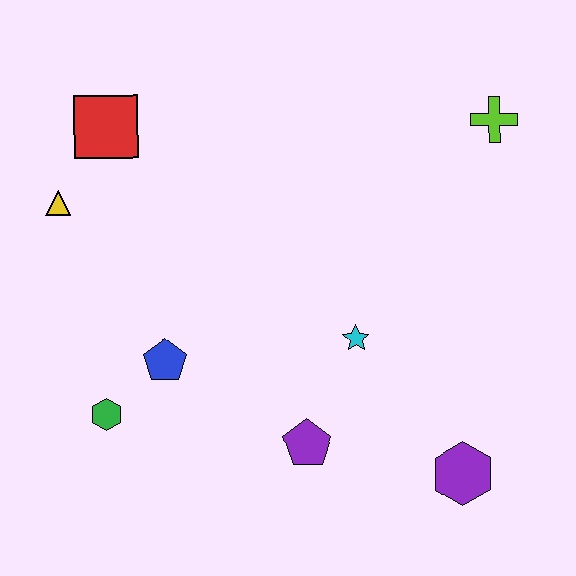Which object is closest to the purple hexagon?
The purple pentagon is closest to the purple hexagon.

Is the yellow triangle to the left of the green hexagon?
Yes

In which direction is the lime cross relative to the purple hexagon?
The lime cross is above the purple hexagon.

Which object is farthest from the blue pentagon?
The lime cross is farthest from the blue pentagon.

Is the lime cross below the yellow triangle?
No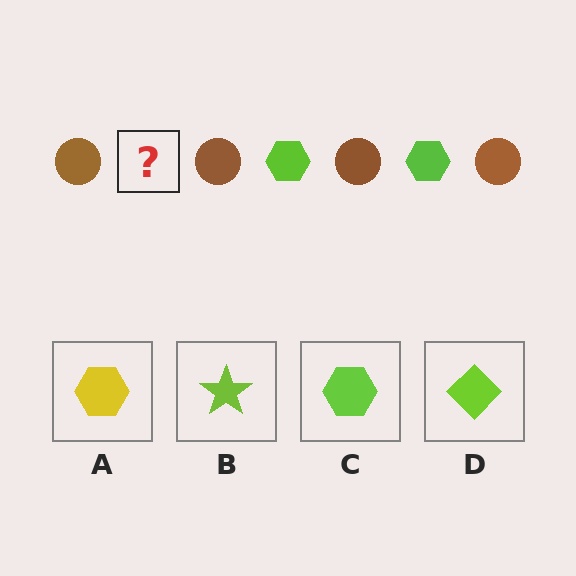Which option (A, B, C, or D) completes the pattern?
C.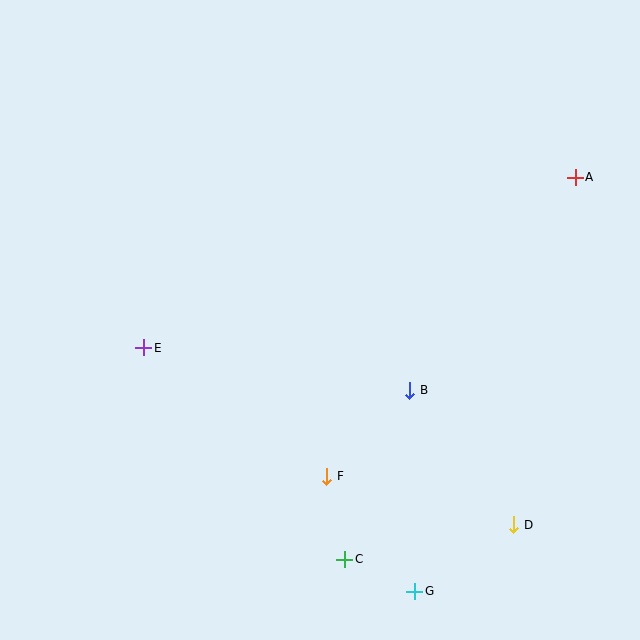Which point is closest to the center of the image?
Point B at (410, 390) is closest to the center.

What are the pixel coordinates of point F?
Point F is at (327, 476).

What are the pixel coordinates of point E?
Point E is at (144, 348).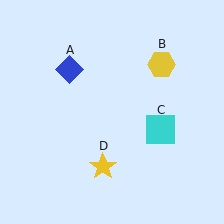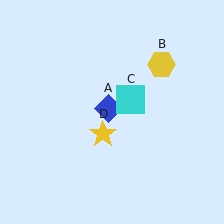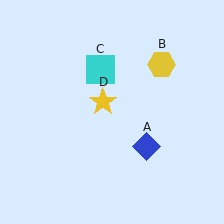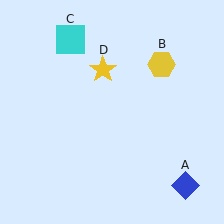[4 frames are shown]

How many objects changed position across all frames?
3 objects changed position: blue diamond (object A), cyan square (object C), yellow star (object D).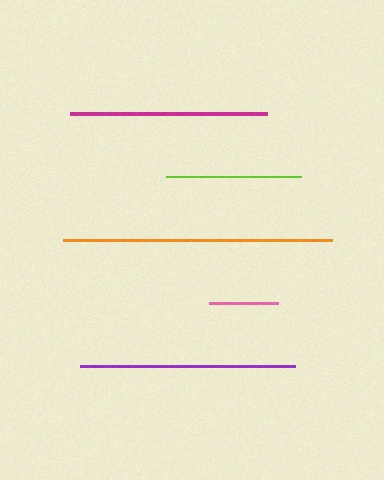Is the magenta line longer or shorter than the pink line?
The magenta line is longer than the pink line.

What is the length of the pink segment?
The pink segment is approximately 69 pixels long.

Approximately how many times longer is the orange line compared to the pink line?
The orange line is approximately 3.9 times the length of the pink line.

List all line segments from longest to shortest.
From longest to shortest: orange, purple, magenta, lime, pink.